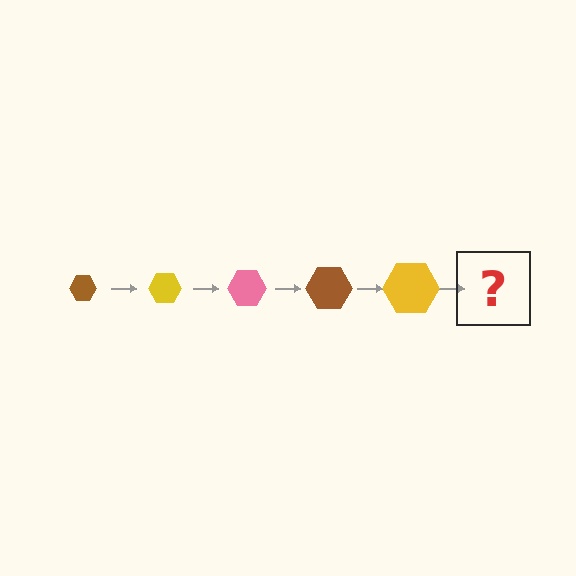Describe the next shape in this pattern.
It should be a pink hexagon, larger than the previous one.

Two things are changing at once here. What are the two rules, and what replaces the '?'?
The two rules are that the hexagon grows larger each step and the color cycles through brown, yellow, and pink. The '?' should be a pink hexagon, larger than the previous one.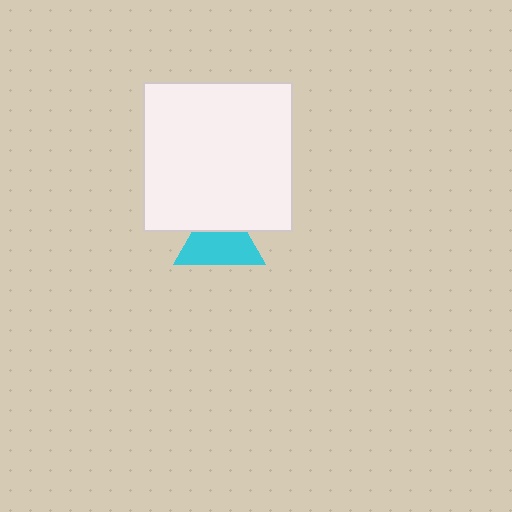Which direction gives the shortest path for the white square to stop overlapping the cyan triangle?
Moving up gives the shortest separation.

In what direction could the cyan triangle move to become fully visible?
The cyan triangle could move down. That would shift it out from behind the white square entirely.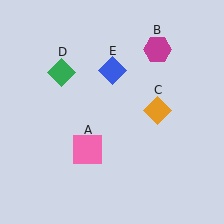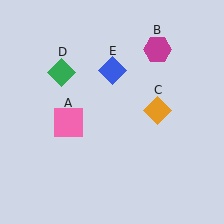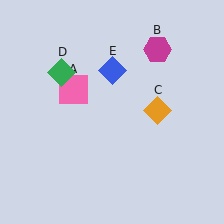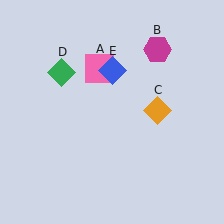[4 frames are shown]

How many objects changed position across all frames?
1 object changed position: pink square (object A).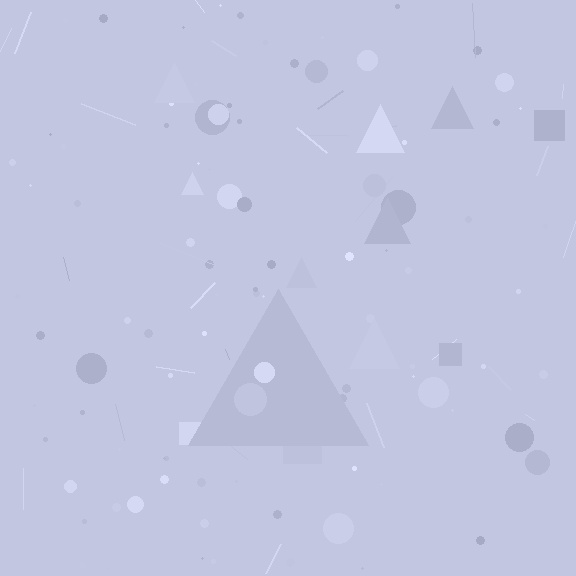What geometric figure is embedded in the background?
A triangle is embedded in the background.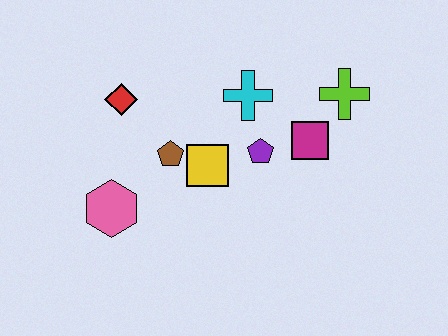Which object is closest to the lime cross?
The magenta square is closest to the lime cross.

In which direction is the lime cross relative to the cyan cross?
The lime cross is to the right of the cyan cross.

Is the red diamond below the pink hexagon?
No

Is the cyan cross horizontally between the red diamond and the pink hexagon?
No